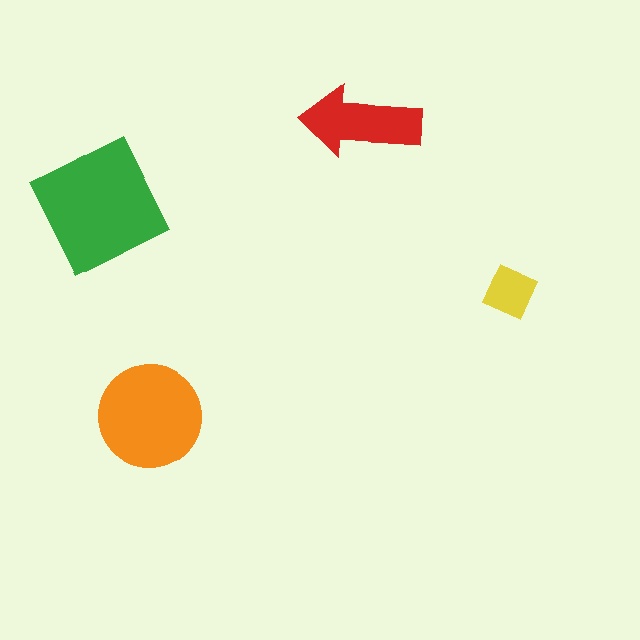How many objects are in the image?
There are 4 objects in the image.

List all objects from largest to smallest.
The green square, the orange circle, the red arrow, the yellow diamond.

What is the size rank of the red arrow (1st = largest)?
3rd.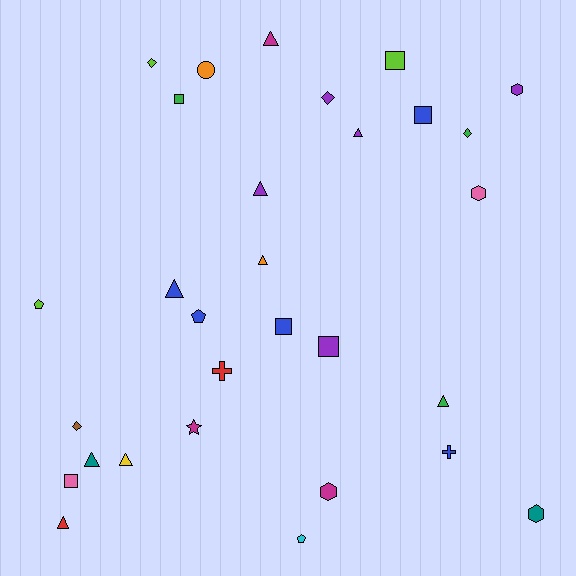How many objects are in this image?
There are 30 objects.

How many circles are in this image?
There is 1 circle.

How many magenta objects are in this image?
There are 3 magenta objects.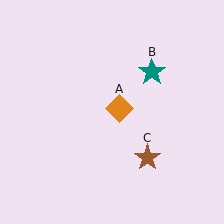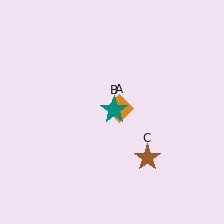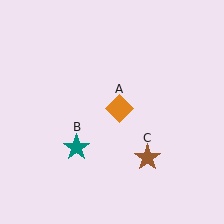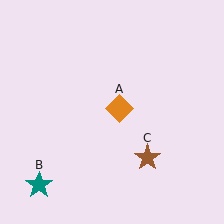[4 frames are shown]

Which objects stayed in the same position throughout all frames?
Orange diamond (object A) and brown star (object C) remained stationary.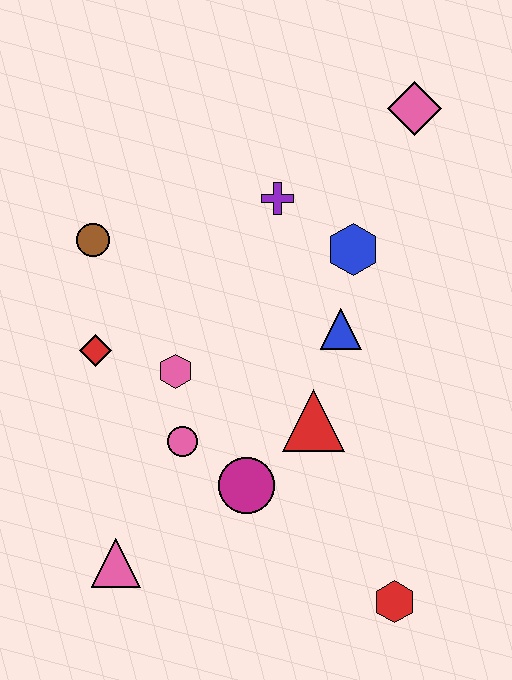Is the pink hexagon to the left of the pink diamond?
Yes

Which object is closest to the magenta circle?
The pink circle is closest to the magenta circle.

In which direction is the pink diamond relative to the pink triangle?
The pink diamond is above the pink triangle.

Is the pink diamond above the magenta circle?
Yes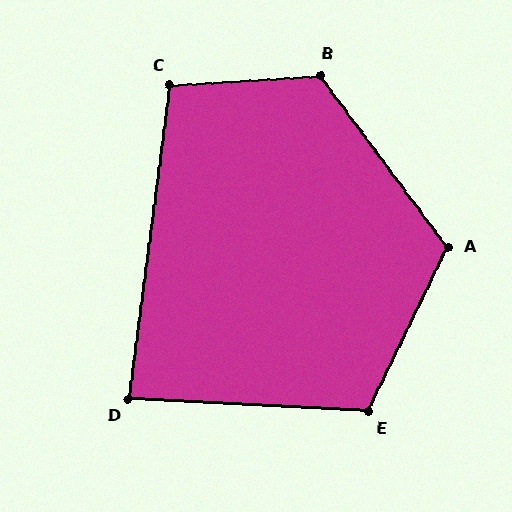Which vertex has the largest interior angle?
B, at approximately 123 degrees.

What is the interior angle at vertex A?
Approximately 118 degrees (obtuse).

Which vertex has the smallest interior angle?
D, at approximately 86 degrees.